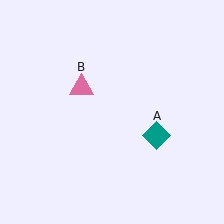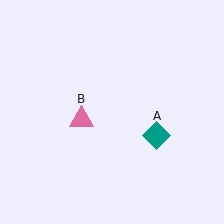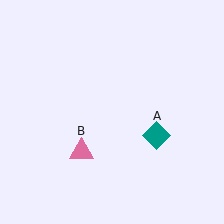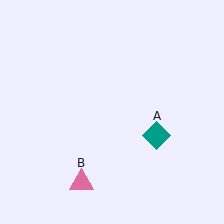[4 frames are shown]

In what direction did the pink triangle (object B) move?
The pink triangle (object B) moved down.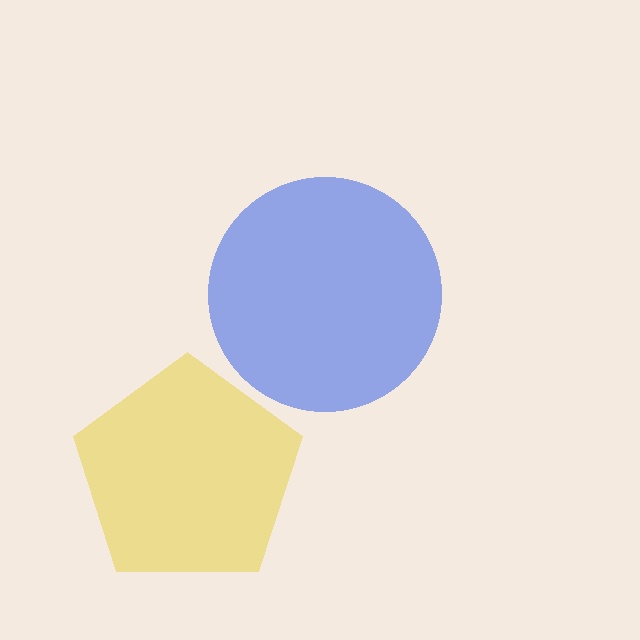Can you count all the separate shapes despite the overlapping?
Yes, there are 2 separate shapes.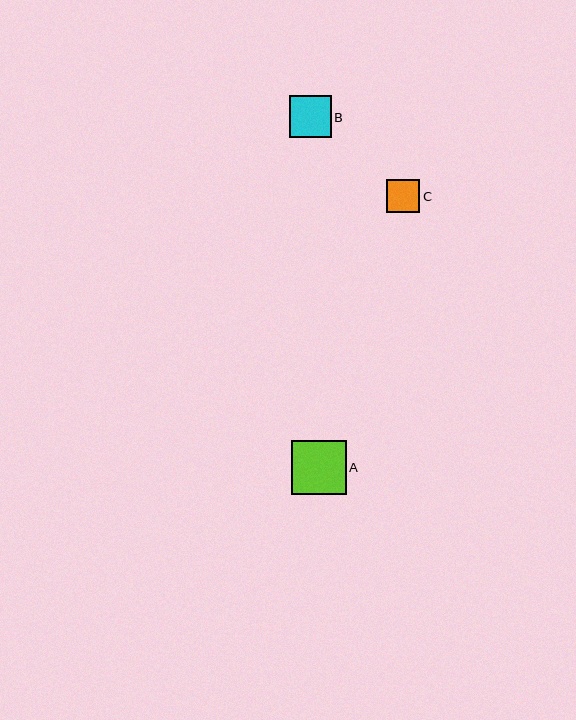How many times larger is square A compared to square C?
Square A is approximately 1.7 times the size of square C.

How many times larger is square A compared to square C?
Square A is approximately 1.7 times the size of square C.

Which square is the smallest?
Square C is the smallest with a size of approximately 33 pixels.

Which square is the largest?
Square A is the largest with a size of approximately 55 pixels.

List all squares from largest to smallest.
From largest to smallest: A, B, C.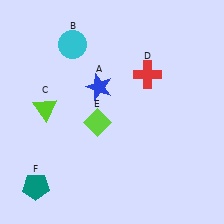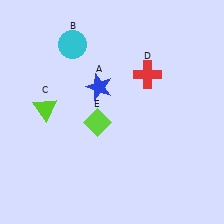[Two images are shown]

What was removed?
The teal pentagon (F) was removed in Image 2.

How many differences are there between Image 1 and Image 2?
There is 1 difference between the two images.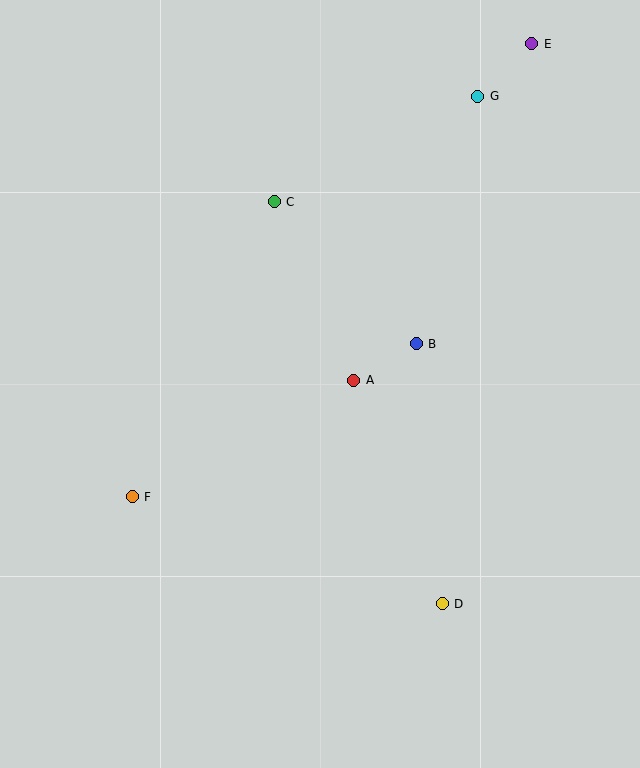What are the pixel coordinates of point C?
Point C is at (274, 202).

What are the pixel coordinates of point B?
Point B is at (416, 344).